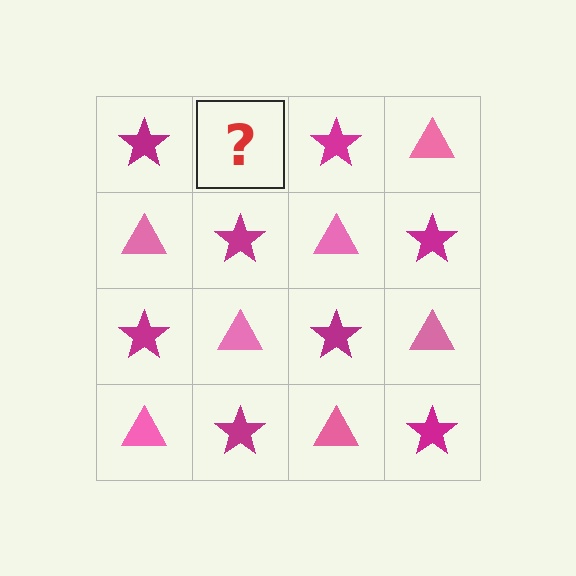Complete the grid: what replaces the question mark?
The question mark should be replaced with a pink triangle.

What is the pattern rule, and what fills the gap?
The rule is that it alternates magenta star and pink triangle in a checkerboard pattern. The gap should be filled with a pink triangle.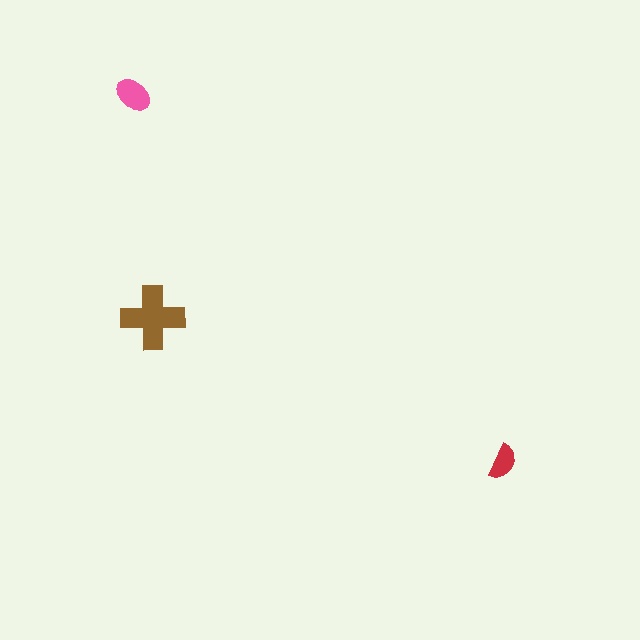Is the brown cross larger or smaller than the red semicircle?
Larger.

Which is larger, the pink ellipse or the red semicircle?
The pink ellipse.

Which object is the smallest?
The red semicircle.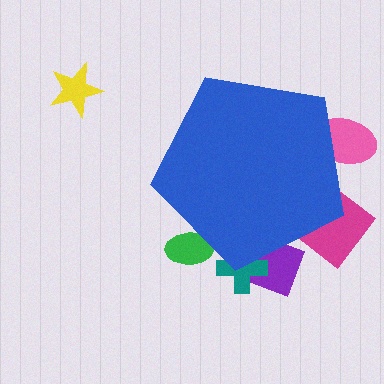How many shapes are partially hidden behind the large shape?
5 shapes are partially hidden.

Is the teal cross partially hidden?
Yes, the teal cross is partially hidden behind the blue pentagon.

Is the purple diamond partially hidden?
Yes, the purple diamond is partially hidden behind the blue pentagon.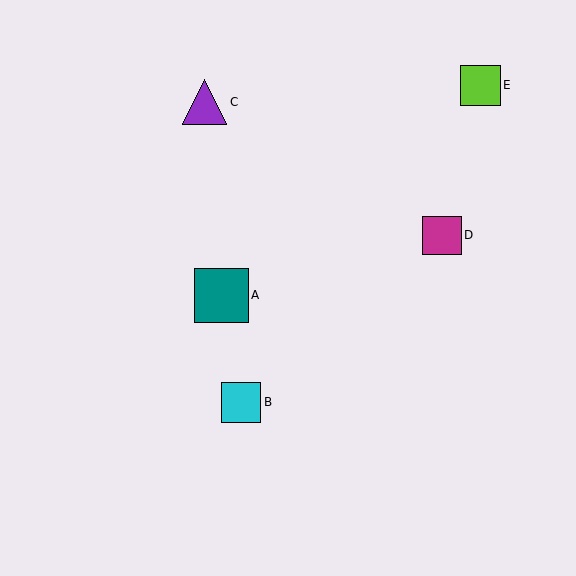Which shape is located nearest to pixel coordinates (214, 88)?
The purple triangle (labeled C) at (205, 102) is nearest to that location.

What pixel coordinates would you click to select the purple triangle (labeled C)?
Click at (205, 102) to select the purple triangle C.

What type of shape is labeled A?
Shape A is a teal square.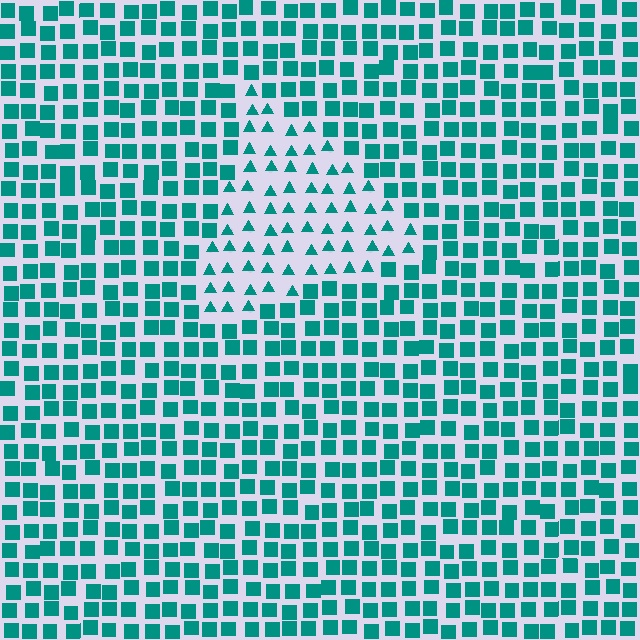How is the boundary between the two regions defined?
The boundary is defined by a change in element shape: triangles inside vs. squares outside. All elements share the same color and spacing.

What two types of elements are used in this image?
The image uses triangles inside the triangle region and squares outside it.